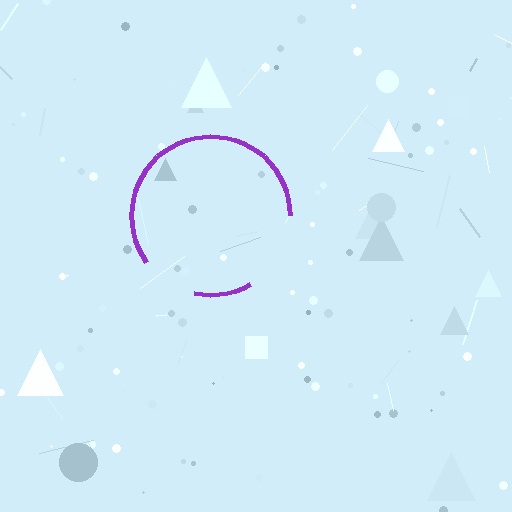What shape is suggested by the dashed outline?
The dashed outline suggests a circle.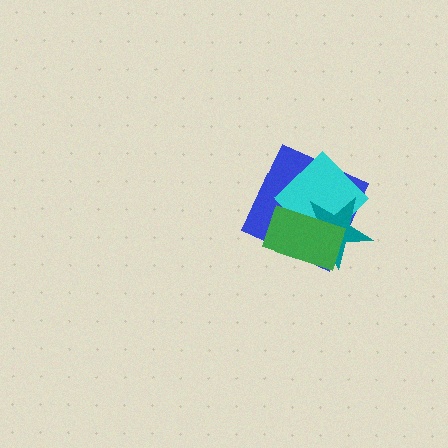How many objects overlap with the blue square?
3 objects overlap with the blue square.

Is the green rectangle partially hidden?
No, no other shape covers it.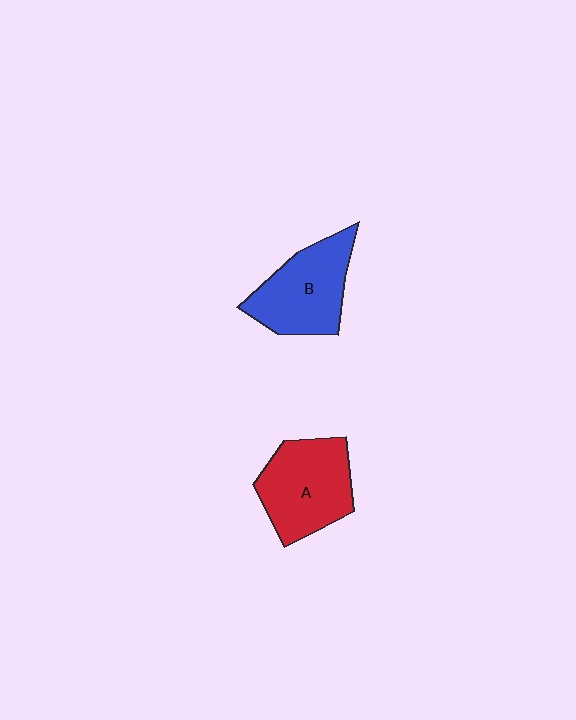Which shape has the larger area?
Shape A (red).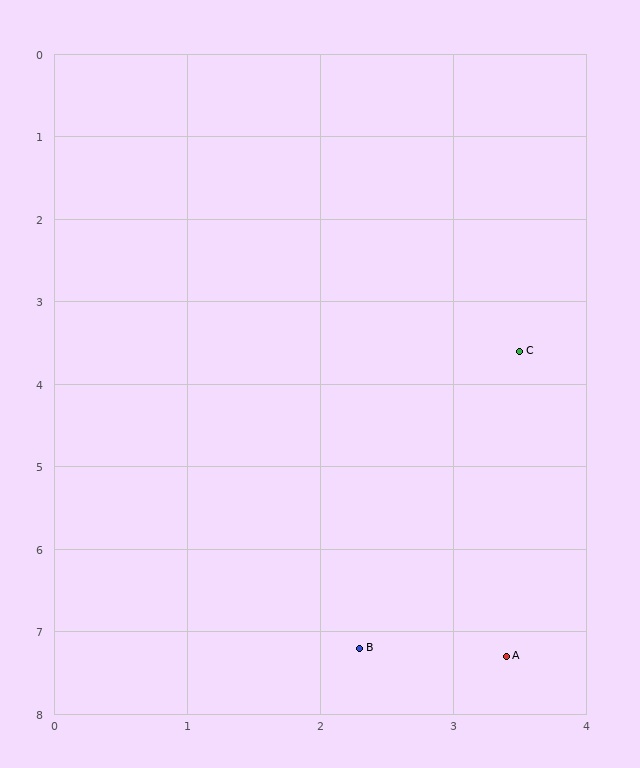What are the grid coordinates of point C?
Point C is at approximately (3.5, 3.6).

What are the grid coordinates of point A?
Point A is at approximately (3.4, 7.3).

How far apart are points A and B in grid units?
Points A and B are about 1.1 grid units apart.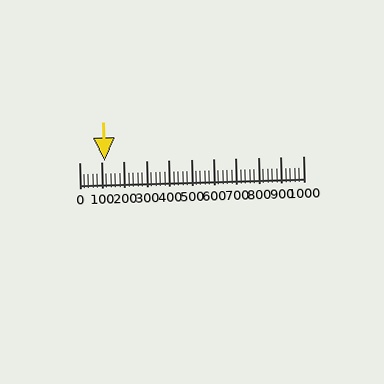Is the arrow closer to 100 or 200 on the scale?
The arrow is closer to 100.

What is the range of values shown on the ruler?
The ruler shows values from 0 to 1000.